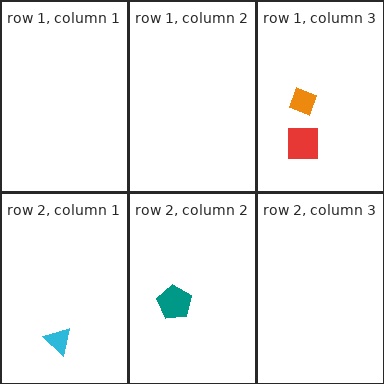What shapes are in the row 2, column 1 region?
The cyan triangle.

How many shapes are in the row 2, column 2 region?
1.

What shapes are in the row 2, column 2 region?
The teal pentagon.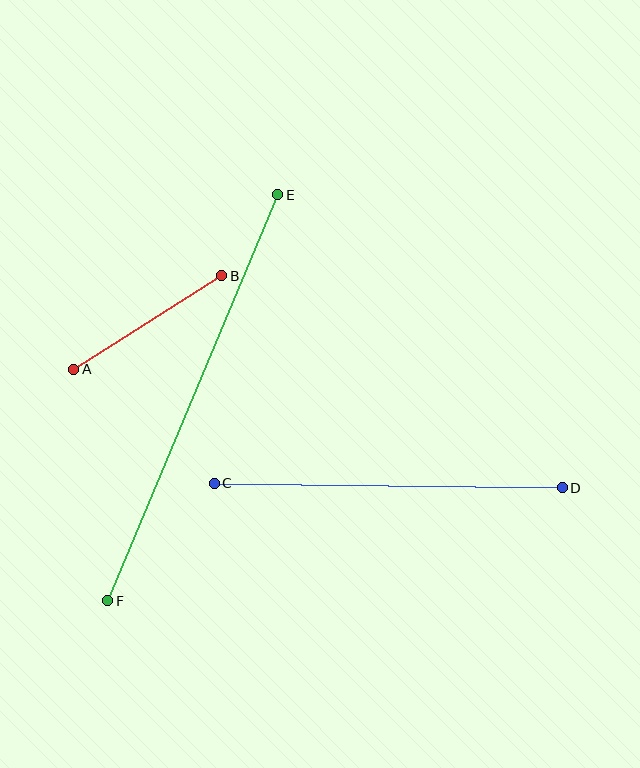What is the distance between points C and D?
The distance is approximately 348 pixels.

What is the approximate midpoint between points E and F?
The midpoint is at approximately (193, 398) pixels.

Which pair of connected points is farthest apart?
Points E and F are farthest apart.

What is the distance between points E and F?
The distance is approximately 440 pixels.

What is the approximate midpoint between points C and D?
The midpoint is at approximately (388, 485) pixels.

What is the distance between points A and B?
The distance is approximately 175 pixels.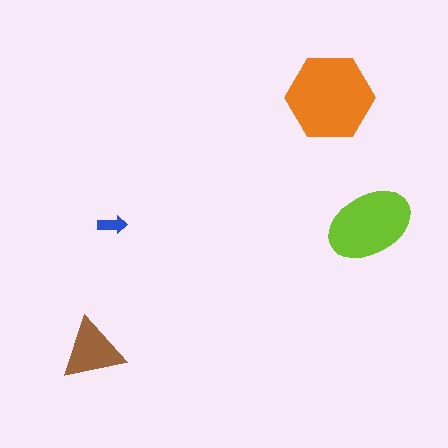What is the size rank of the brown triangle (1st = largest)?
3rd.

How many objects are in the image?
There are 4 objects in the image.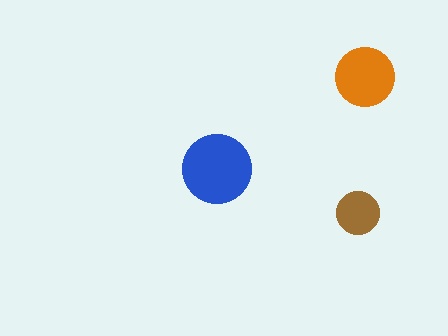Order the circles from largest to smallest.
the blue one, the orange one, the brown one.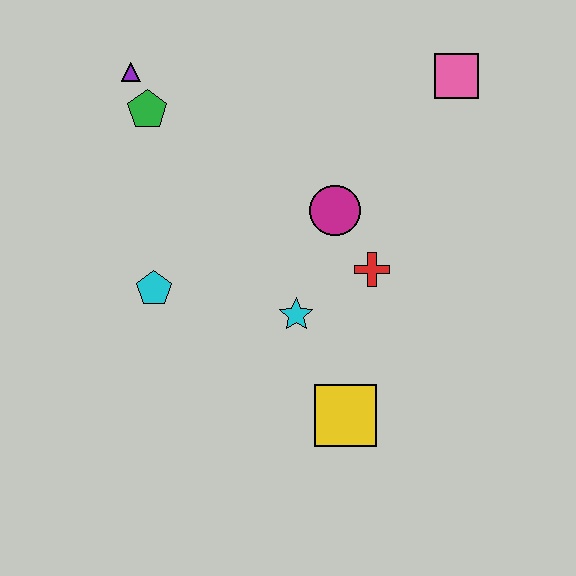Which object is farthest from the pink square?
The cyan pentagon is farthest from the pink square.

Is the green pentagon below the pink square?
Yes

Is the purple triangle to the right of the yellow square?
No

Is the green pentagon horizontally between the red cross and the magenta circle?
No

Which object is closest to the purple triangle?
The green pentagon is closest to the purple triangle.